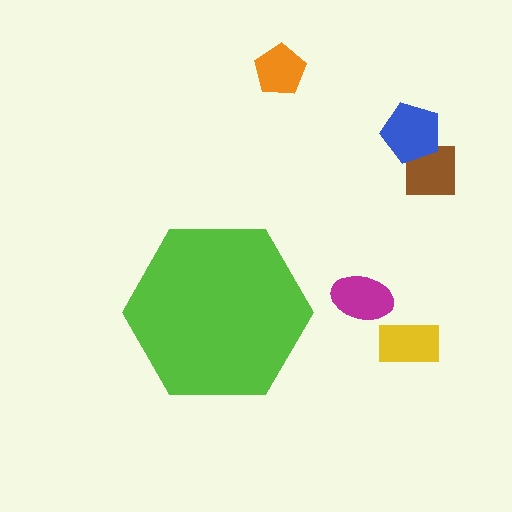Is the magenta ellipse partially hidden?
No, the magenta ellipse is fully visible.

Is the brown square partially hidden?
No, the brown square is fully visible.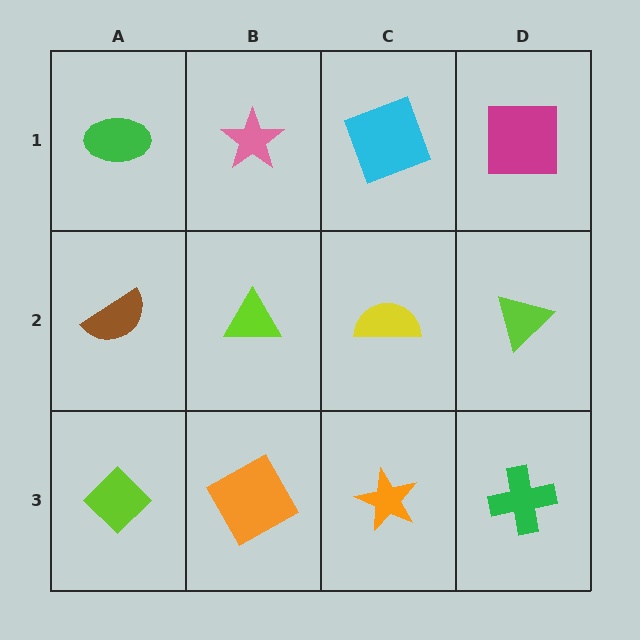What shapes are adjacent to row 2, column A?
A green ellipse (row 1, column A), a lime diamond (row 3, column A), a lime triangle (row 2, column B).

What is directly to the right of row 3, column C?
A green cross.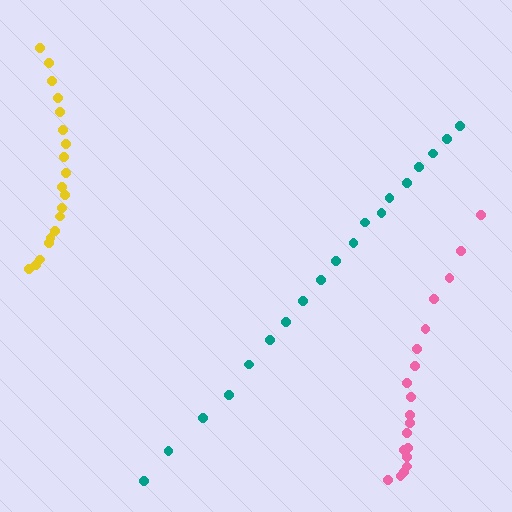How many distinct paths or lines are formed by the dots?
There are 3 distinct paths.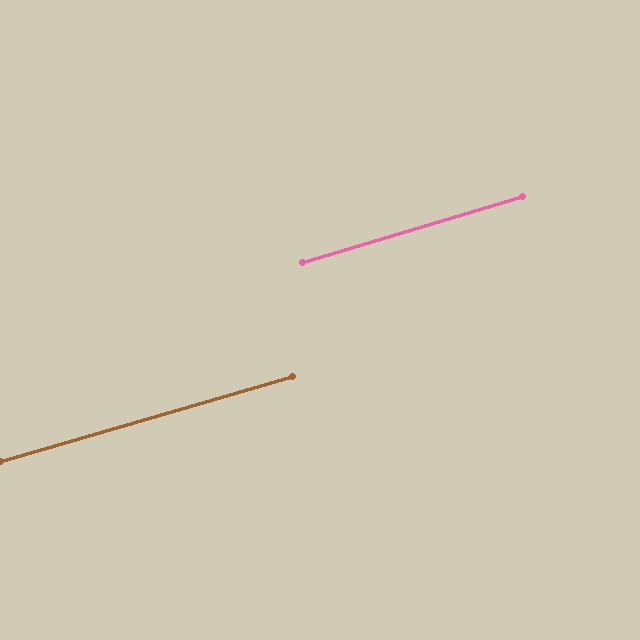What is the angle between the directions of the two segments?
Approximately 1 degree.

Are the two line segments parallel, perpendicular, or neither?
Parallel — their directions differ by only 0.6°.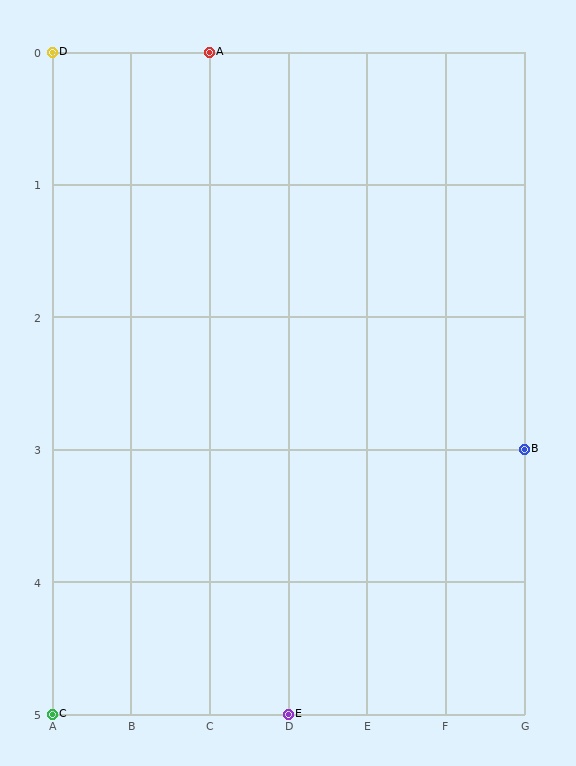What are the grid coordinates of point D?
Point D is at grid coordinates (A, 0).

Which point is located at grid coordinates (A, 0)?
Point D is at (A, 0).